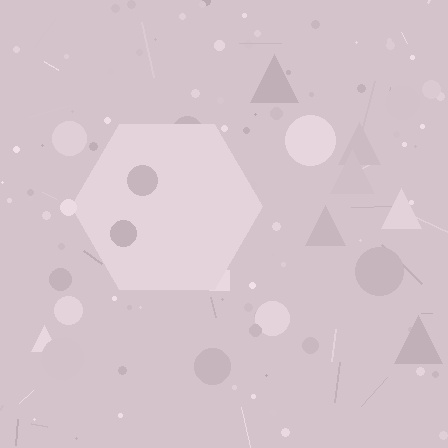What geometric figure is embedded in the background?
A hexagon is embedded in the background.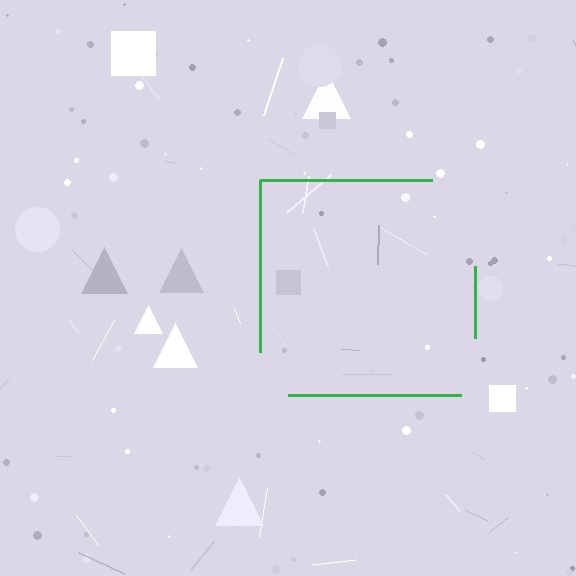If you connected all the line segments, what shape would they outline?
They would outline a square.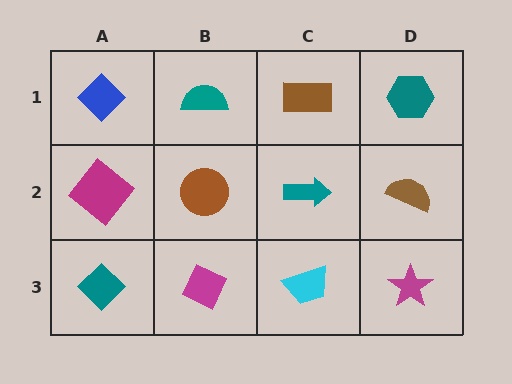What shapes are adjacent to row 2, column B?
A teal semicircle (row 1, column B), a magenta diamond (row 3, column B), a magenta diamond (row 2, column A), a teal arrow (row 2, column C).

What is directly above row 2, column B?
A teal semicircle.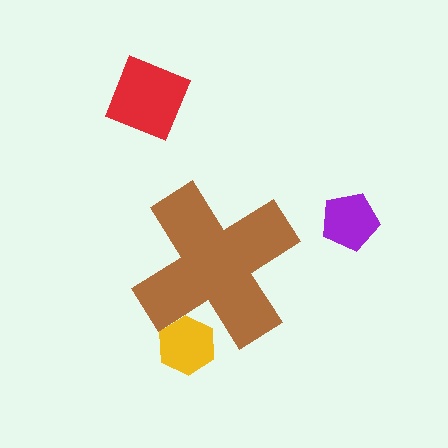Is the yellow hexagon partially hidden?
Yes, the yellow hexagon is partially hidden behind the brown cross.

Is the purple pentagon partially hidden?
No, the purple pentagon is fully visible.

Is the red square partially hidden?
No, the red square is fully visible.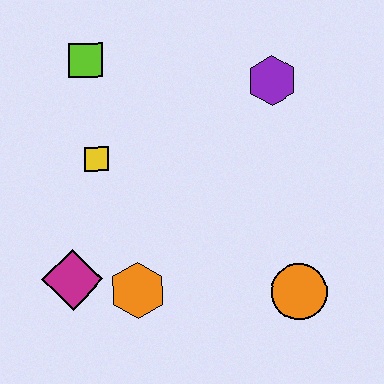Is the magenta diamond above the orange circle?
Yes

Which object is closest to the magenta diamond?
The orange hexagon is closest to the magenta diamond.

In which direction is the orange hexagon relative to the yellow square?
The orange hexagon is below the yellow square.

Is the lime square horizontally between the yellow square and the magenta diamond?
Yes